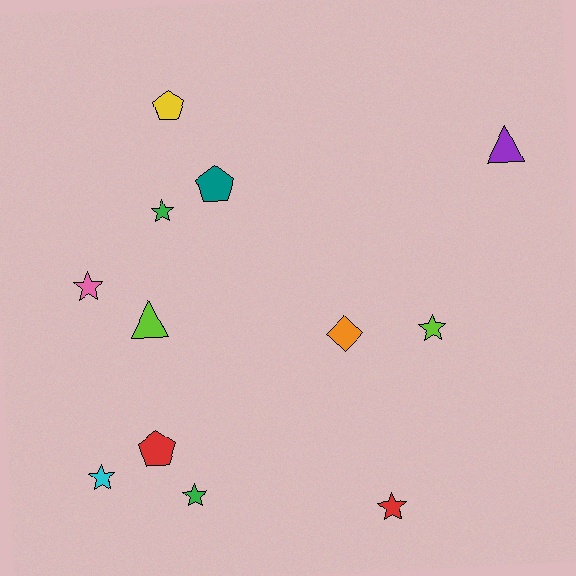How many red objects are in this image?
There are 2 red objects.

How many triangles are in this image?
There are 2 triangles.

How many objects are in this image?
There are 12 objects.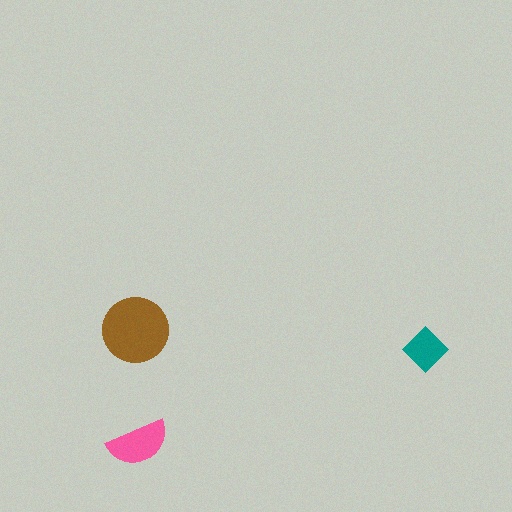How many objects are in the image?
There are 3 objects in the image.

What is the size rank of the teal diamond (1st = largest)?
3rd.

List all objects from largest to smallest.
The brown circle, the pink semicircle, the teal diamond.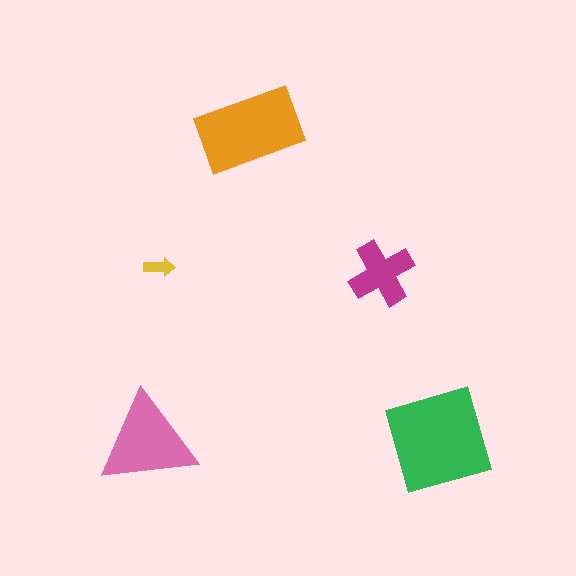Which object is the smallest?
The yellow arrow.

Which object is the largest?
The green square.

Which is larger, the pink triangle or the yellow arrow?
The pink triangle.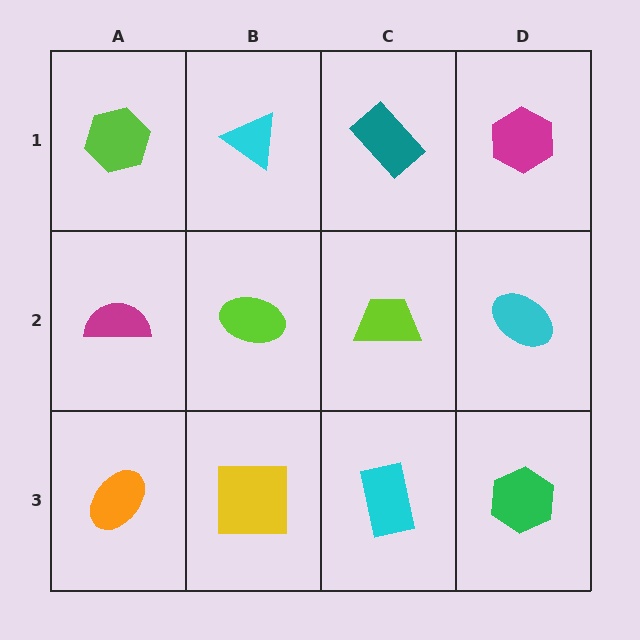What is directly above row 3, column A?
A magenta semicircle.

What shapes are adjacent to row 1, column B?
A lime ellipse (row 2, column B), a lime hexagon (row 1, column A), a teal rectangle (row 1, column C).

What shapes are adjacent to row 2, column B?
A cyan triangle (row 1, column B), a yellow square (row 3, column B), a magenta semicircle (row 2, column A), a lime trapezoid (row 2, column C).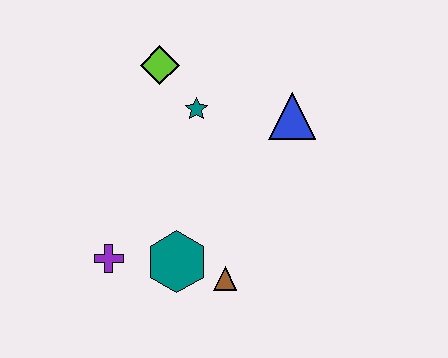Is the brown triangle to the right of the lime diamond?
Yes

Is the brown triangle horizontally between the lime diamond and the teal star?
No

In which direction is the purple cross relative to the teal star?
The purple cross is below the teal star.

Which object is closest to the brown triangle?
The teal hexagon is closest to the brown triangle.